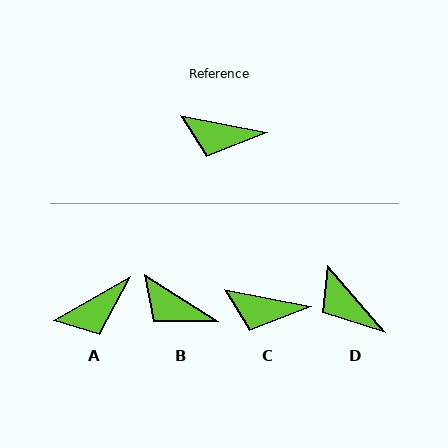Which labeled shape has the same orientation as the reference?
C.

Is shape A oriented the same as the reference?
No, it is off by about 41 degrees.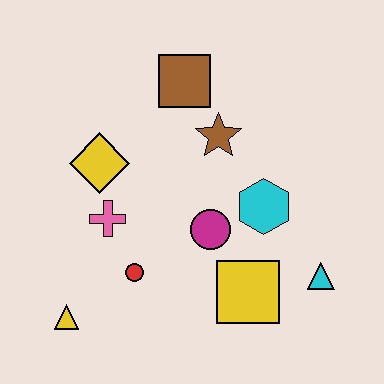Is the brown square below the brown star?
No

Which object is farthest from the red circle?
The brown square is farthest from the red circle.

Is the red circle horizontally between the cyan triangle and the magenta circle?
No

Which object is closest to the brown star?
The brown square is closest to the brown star.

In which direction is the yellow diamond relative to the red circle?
The yellow diamond is above the red circle.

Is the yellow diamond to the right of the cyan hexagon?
No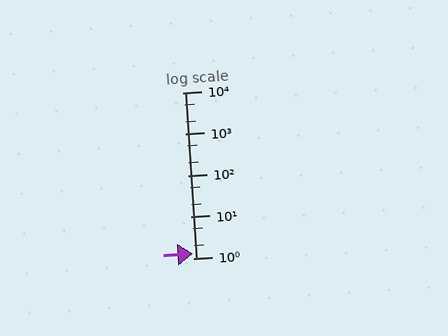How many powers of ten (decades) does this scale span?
The scale spans 4 decades, from 1 to 10000.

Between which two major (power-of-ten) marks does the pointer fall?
The pointer is between 1 and 10.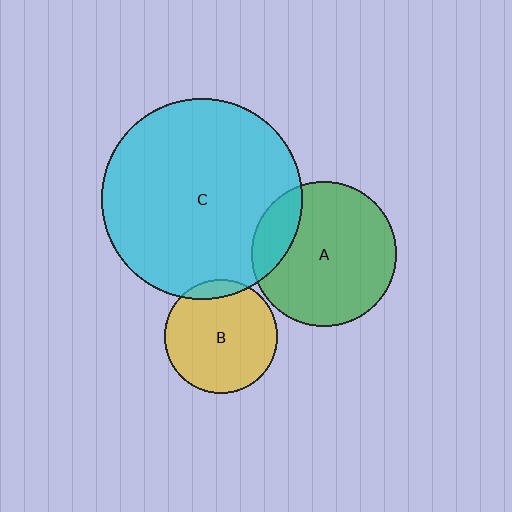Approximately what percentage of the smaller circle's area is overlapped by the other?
Approximately 10%.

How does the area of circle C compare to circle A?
Approximately 1.9 times.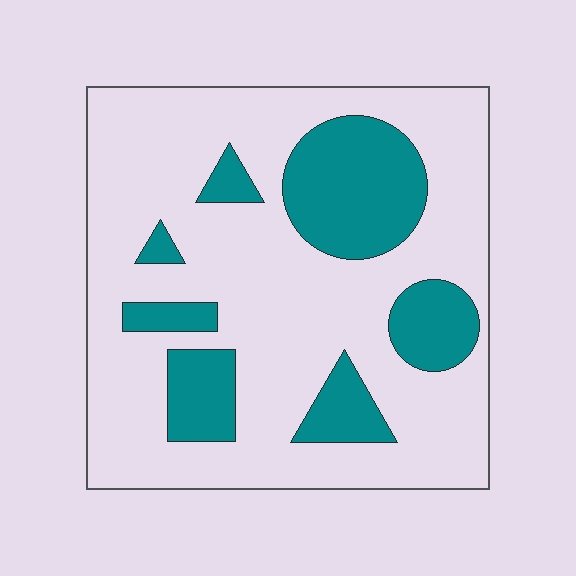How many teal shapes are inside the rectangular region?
7.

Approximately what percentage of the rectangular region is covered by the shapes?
Approximately 25%.